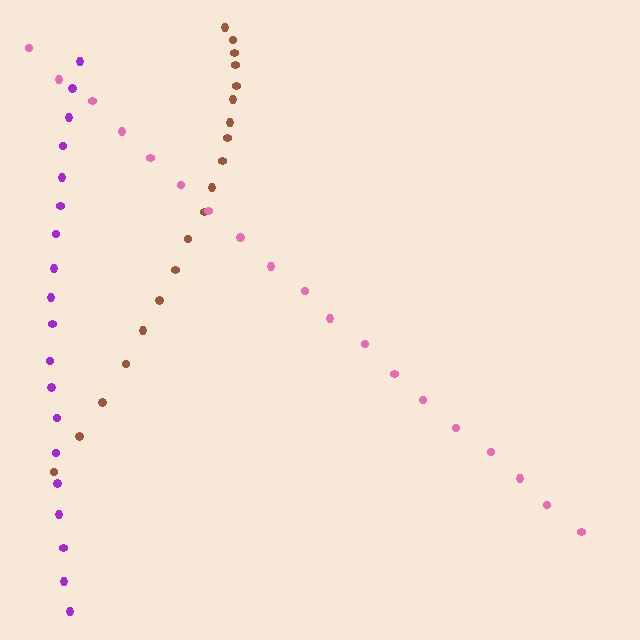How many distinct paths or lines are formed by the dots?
There are 3 distinct paths.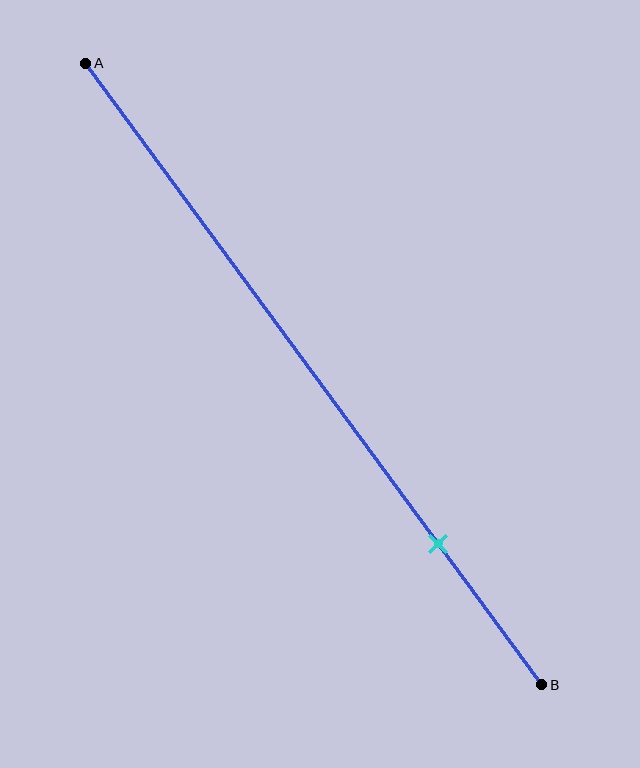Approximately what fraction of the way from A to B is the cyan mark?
The cyan mark is approximately 75% of the way from A to B.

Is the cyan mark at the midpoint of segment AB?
No, the mark is at about 75% from A, not at the 50% midpoint.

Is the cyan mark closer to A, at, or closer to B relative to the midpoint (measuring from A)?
The cyan mark is closer to point B than the midpoint of segment AB.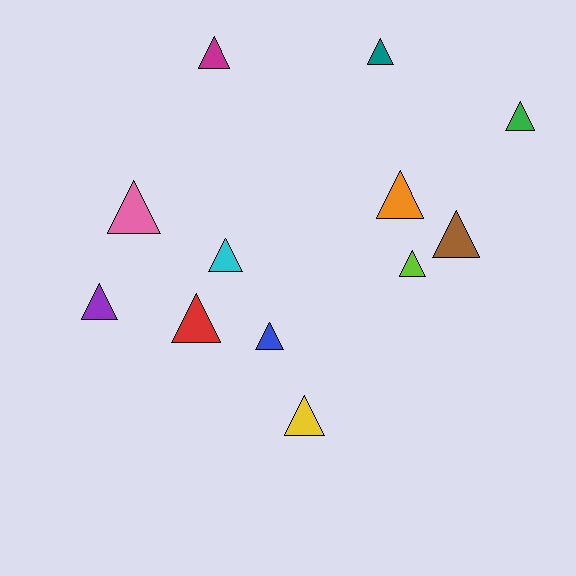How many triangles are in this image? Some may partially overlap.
There are 12 triangles.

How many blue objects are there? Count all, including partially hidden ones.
There is 1 blue object.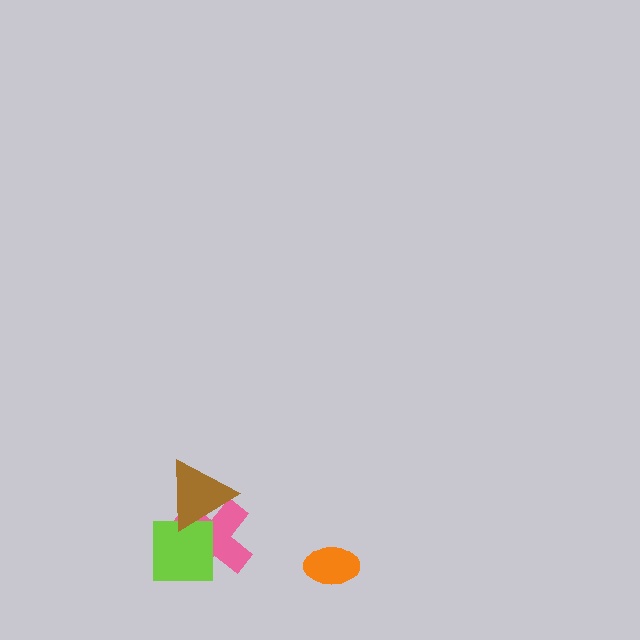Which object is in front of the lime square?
The brown triangle is in front of the lime square.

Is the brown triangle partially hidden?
No, no other shape covers it.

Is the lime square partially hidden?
Yes, it is partially covered by another shape.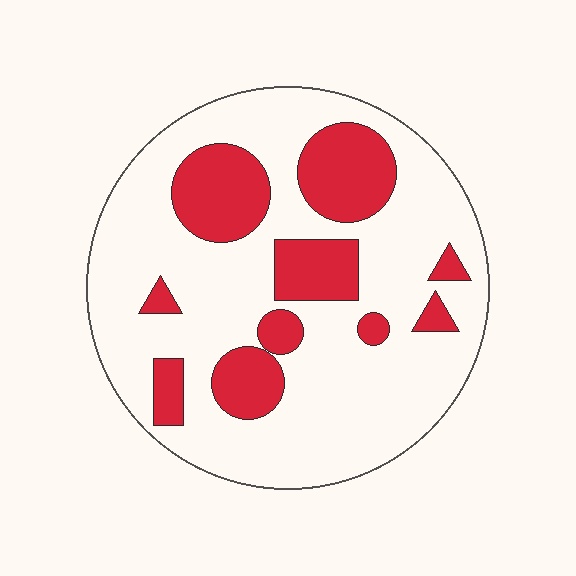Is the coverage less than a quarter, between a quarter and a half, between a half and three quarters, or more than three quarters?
Between a quarter and a half.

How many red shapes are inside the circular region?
10.